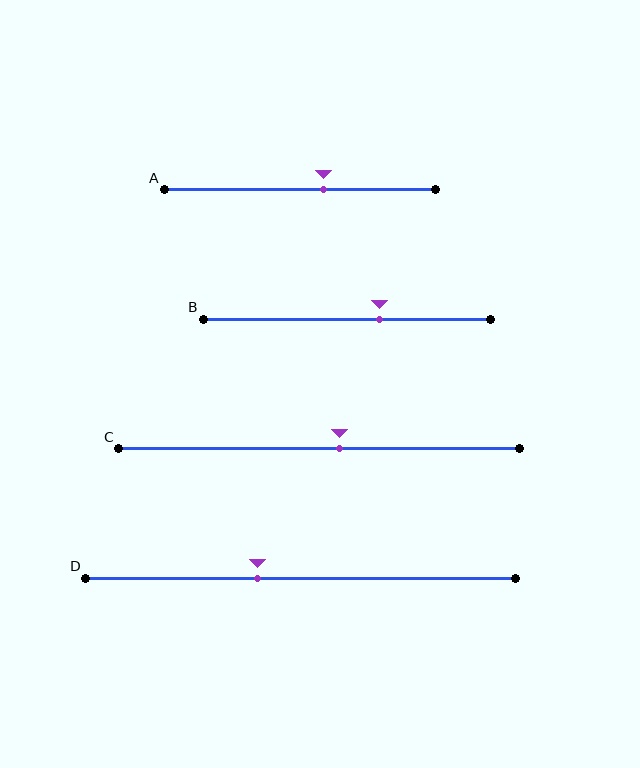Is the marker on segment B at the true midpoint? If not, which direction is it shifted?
No, the marker on segment B is shifted to the right by about 12% of the segment length.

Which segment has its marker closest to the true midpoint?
Segment C has its marker closest to the true midpoint.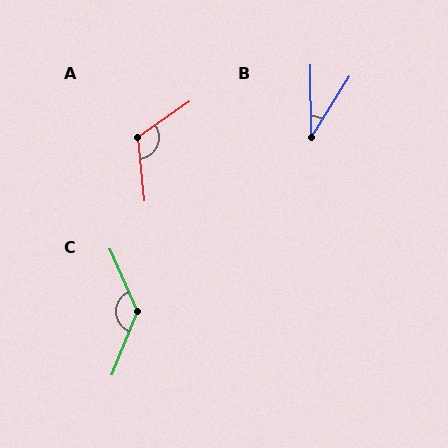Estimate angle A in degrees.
Approximately 119 degrees.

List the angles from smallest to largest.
B (33°), A (119°), C (134°).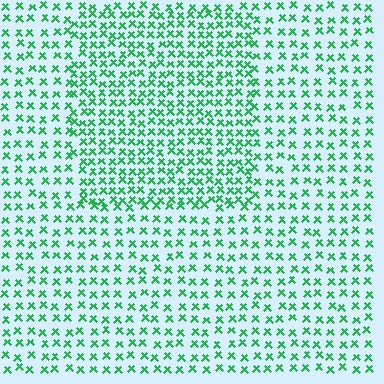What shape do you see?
I see a rectangle.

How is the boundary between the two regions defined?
The boundary is defined by a change in element density (approximately 1.6x ratio). All elements are the same color, size, and shape.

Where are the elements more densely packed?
The elements are more densely packed inside the rectangle boundary.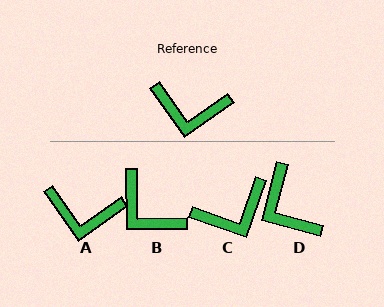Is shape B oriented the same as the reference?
No, it is off by about 35 degrees.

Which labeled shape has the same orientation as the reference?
A.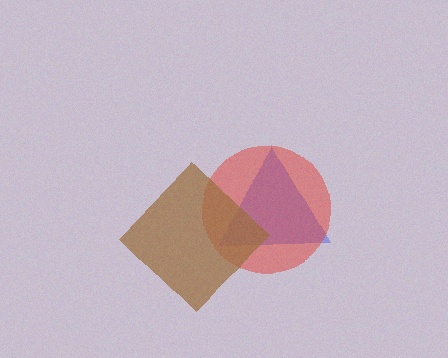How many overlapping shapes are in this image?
There are 3 overlapping shapes in the image.